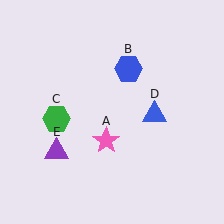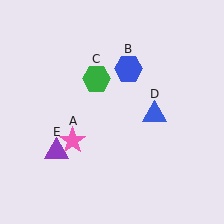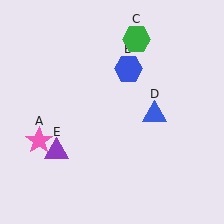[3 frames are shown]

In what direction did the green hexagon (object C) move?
The green hexagon (object C) moved up and to the right.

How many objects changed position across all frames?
2 objects changed position: pink star (object A), green hexagon (object C).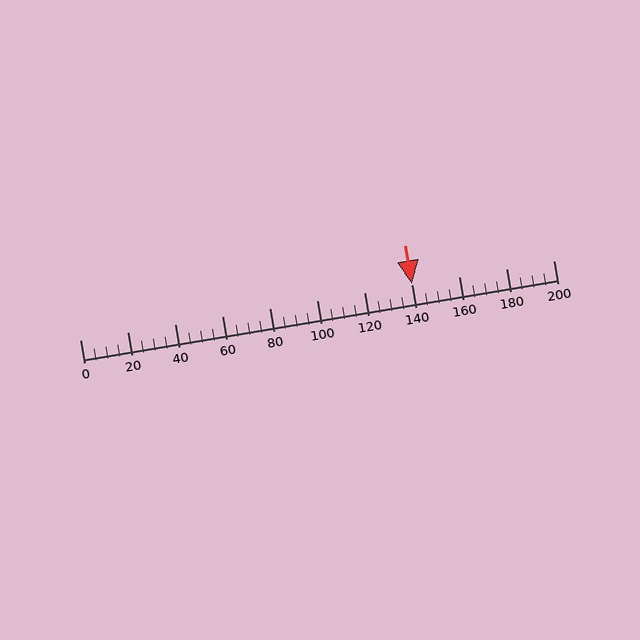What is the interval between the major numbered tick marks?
The major tick marks are spaced 20 units apart.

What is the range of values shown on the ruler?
The ruler shows values from 0 to 200.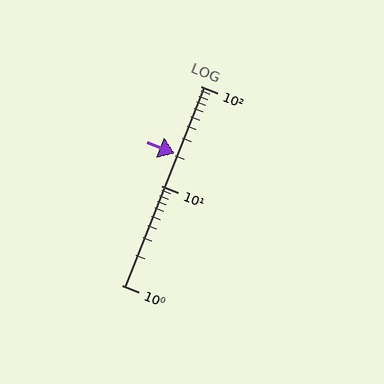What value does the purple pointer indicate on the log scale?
The pointer indicates approximately 21.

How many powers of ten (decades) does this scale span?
The scale spans 2 decades, from 1 to 100.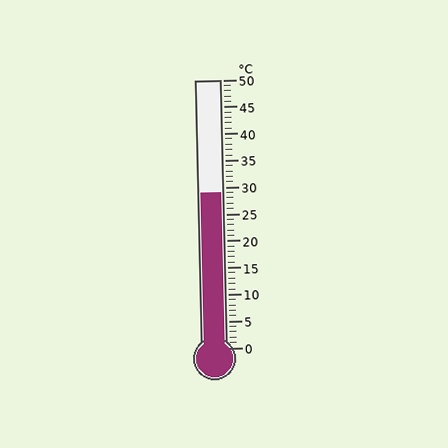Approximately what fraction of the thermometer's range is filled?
The thermometer is filled to approximately 60% of its range.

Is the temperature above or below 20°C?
The temperature is above 20°C.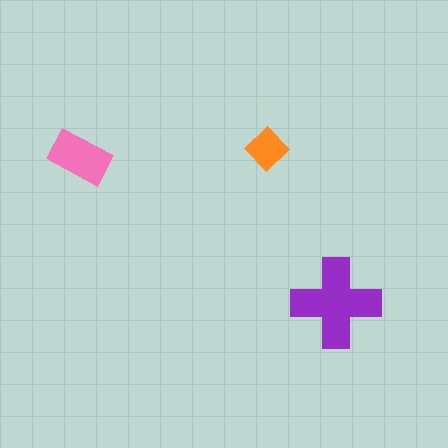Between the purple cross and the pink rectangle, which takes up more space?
The purple cross.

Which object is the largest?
The purple cross.